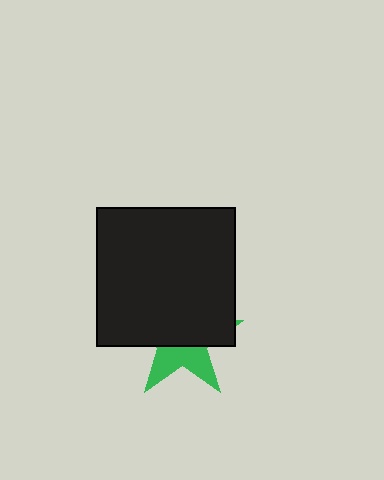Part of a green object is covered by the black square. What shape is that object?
It is a star.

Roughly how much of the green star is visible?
A small part of it is visible (roughly 37%).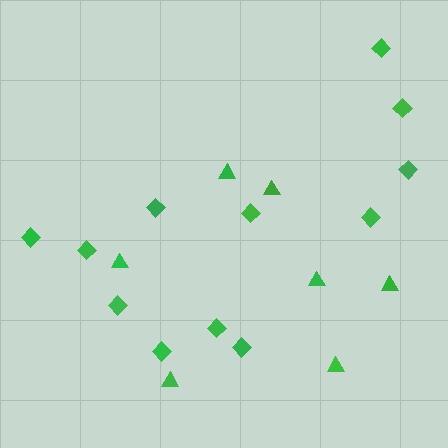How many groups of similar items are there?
There are 2 groups: one group of triangles (7) and one group of diamonds (12).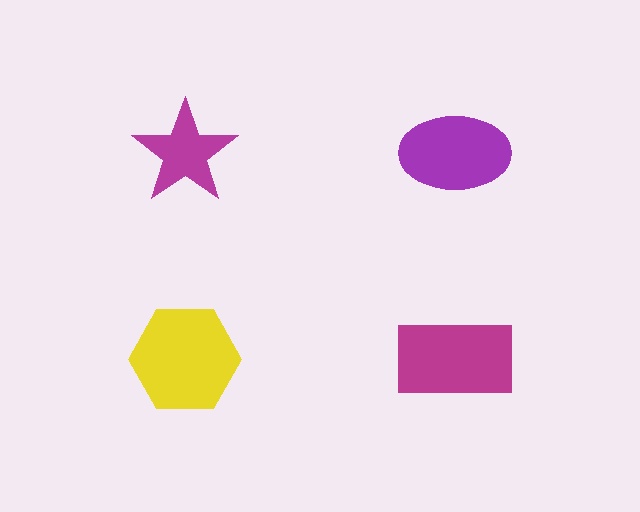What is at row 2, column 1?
A yellow hexagon.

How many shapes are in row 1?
2 shapes.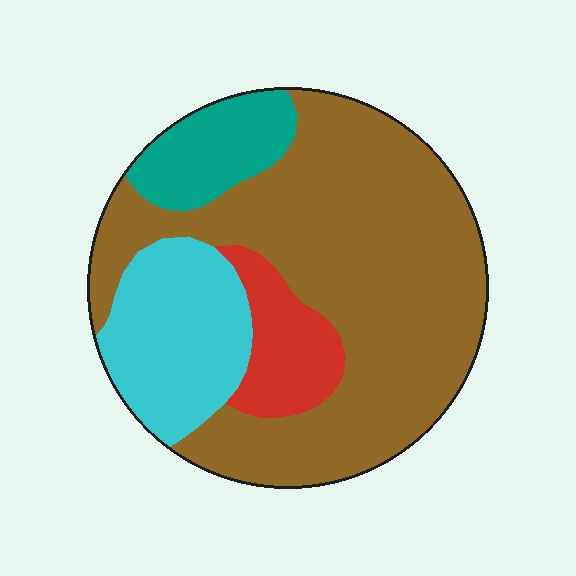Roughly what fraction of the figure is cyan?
Cyan takes up about one fifth (1/5) of the figure.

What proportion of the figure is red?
Red takes up about one tenth (1/10) of the figure.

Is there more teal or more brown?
Brown.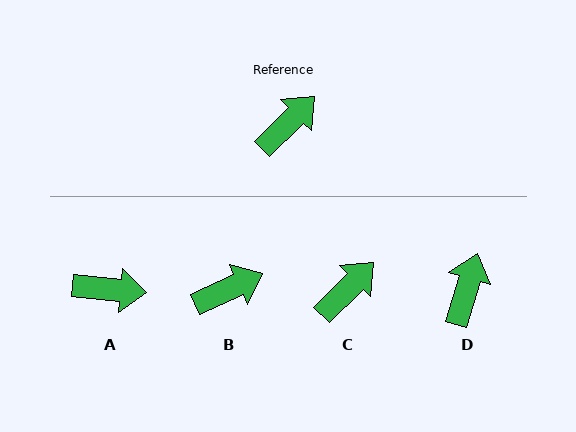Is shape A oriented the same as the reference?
No, it is off by about 50 degrees.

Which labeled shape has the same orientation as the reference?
C.